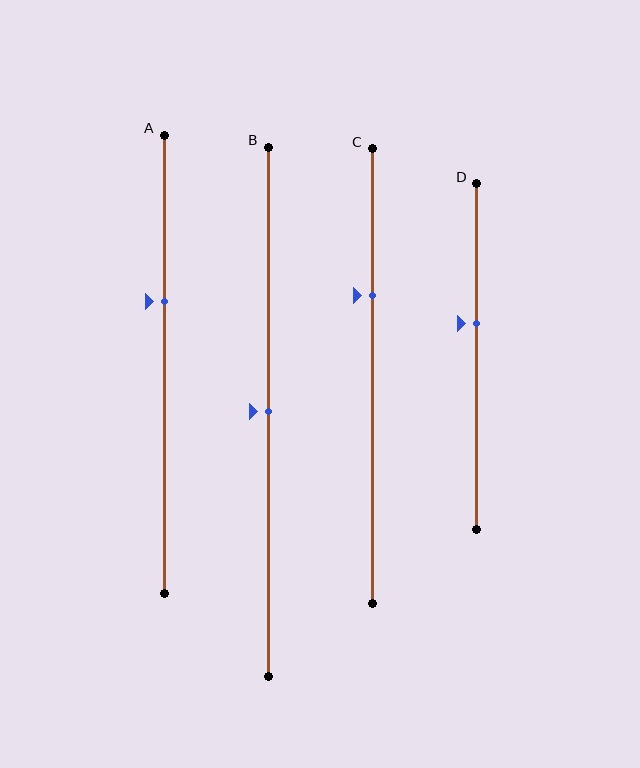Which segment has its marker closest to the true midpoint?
Segment B has its marker closest to the true midpoint.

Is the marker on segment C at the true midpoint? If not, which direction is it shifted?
No, the marker on segment C is shifted upward by about 18% of the segment length.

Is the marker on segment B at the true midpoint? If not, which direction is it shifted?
Yes, the marker on segment B is at the true midpoint.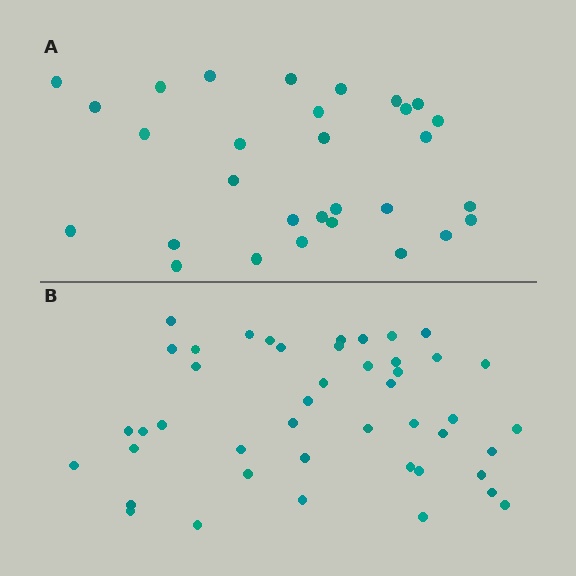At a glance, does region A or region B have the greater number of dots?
Region B (the bottom region) has more dots.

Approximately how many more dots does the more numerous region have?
Region B has approximately 15 more dots than region A.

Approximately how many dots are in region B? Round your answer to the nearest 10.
About 40 dots. (The exact count is 45, which rounds to 40.)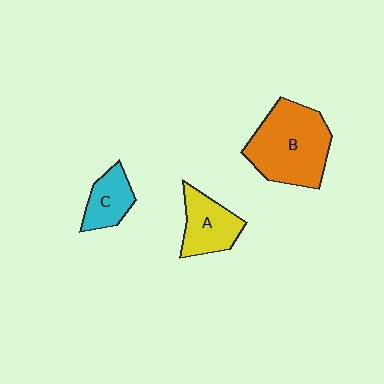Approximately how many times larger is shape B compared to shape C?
Approximately 2.4 times.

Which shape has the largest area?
Shape B (orange).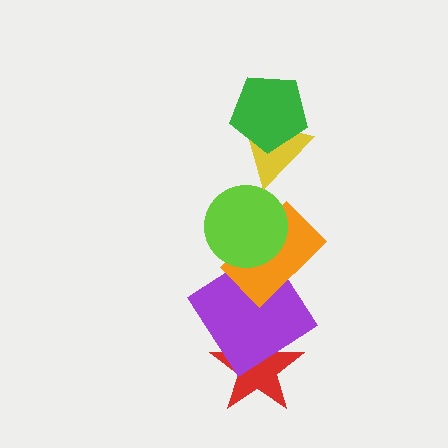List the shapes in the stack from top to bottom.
From top to bottom: the green pentagon, the yellow triangle, the lime circle, the orange rectangle, the purple diamond, the red star.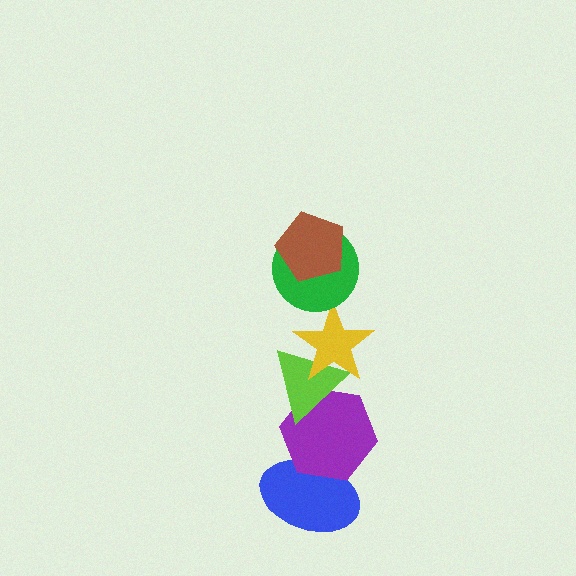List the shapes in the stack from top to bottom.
From top to bottom: the brown pentagon, the green circle, the yellow star, the lime triangle, the purple hexagon, the blue ellipse.